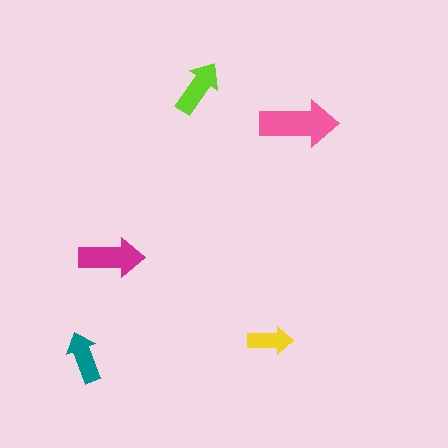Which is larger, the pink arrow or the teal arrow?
The pink one.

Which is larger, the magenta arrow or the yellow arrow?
The magenta one.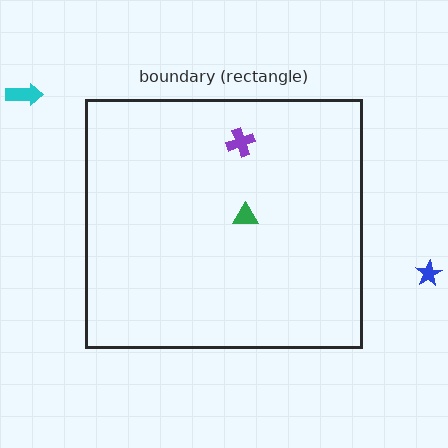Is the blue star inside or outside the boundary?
Outside.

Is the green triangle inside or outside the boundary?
Inside.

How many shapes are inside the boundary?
2 inside, 2 outside.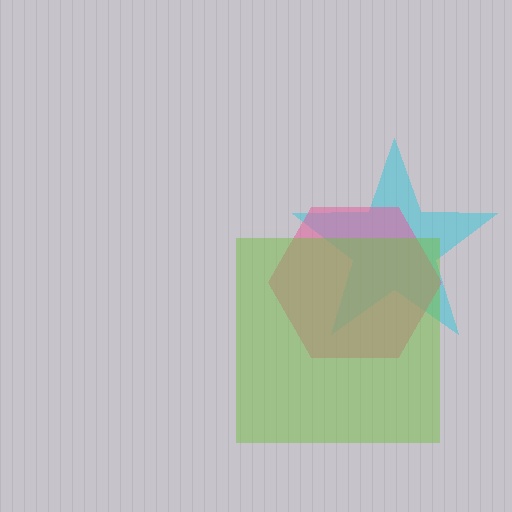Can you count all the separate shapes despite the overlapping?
Yes, there are 3 separate shapes.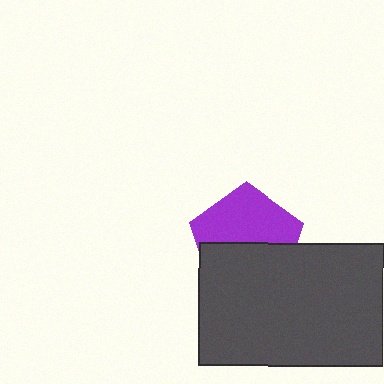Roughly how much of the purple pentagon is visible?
About half of it is visible (roughly 52%).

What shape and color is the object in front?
The object in front is a dark gray rectangle.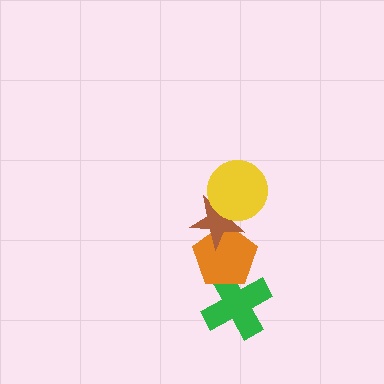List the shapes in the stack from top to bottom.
From top to bottom: the yellow circle, the brown star, the orange pentagon, the green cross.